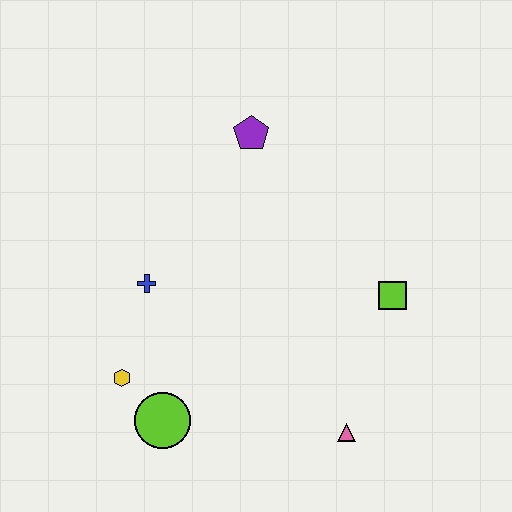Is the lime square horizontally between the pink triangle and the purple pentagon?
No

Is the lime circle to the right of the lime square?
No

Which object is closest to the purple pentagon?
The blue cross is closest to the purple pentagon.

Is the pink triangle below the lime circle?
Yes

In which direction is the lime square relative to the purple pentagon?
The lime square is below the purple pentagon.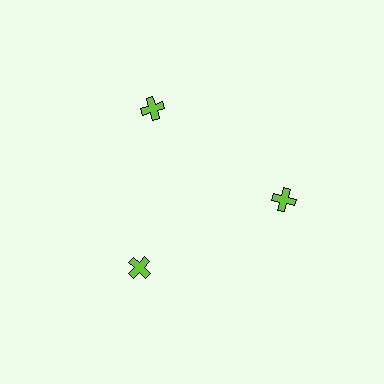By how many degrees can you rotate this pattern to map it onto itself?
The pattern maps onto itself every 120 degrees of rotation.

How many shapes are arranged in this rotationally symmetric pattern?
There are 3 shapes, arranged in 3 groups of 1.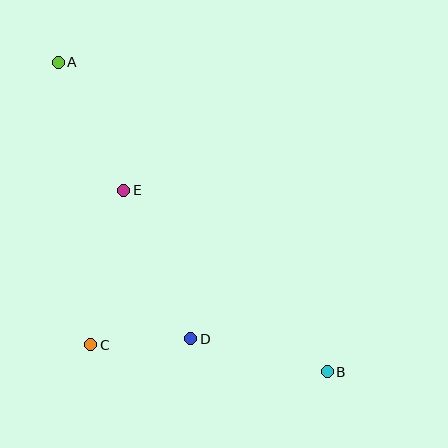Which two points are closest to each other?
Points C and D are closest to each other.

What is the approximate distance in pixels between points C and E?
The distance between C and E is approximately 158 pixels.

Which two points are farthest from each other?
Points A and B are farthest from each other.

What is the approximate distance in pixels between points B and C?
The distance between B and C is approximately 238 pixels.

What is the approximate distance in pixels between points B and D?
The distance between B and D is approximately 140 pixels.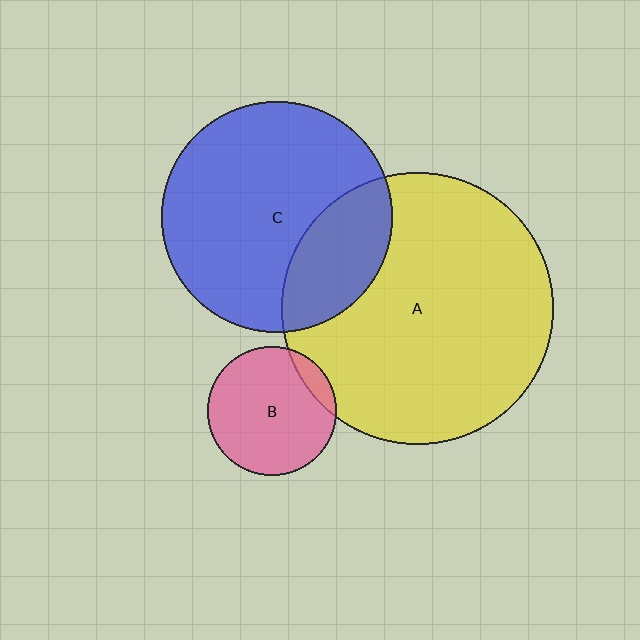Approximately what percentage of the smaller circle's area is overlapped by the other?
Approximately 10%.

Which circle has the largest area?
Circle A (yellow).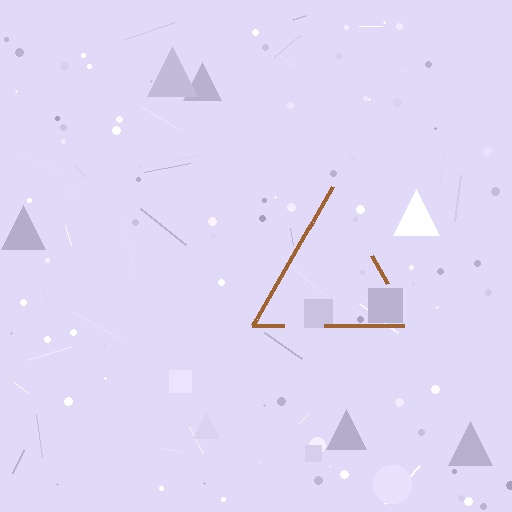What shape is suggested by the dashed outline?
The dashed outline suggests a triangle.